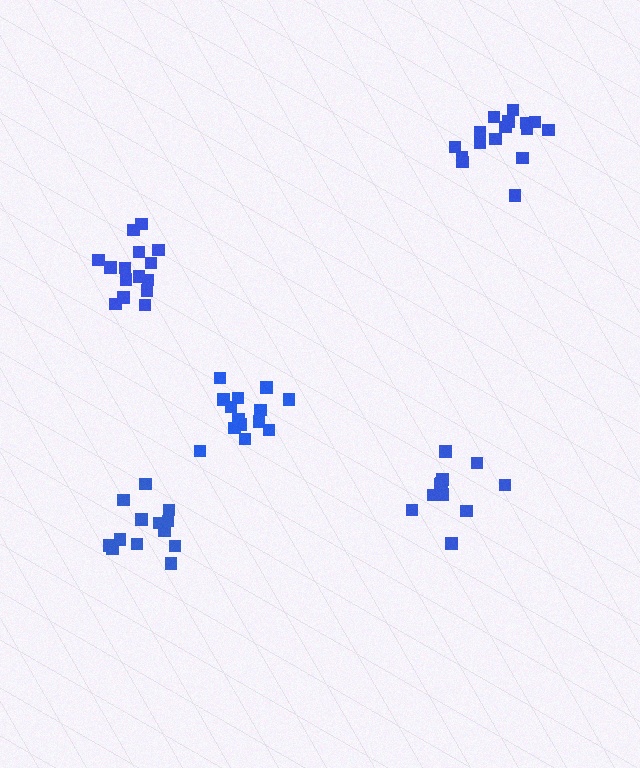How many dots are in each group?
Group 1: 15 dots, Group 2: 16 dots, Group 3: 13 dots, Group 4: 11 dots, Group 5: 15 dots (70 total).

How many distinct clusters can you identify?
There are 5 distinct clusters.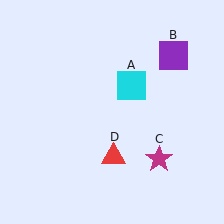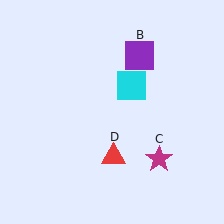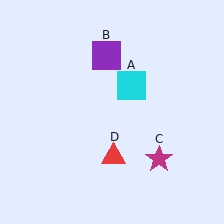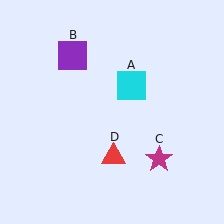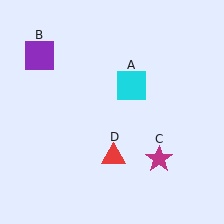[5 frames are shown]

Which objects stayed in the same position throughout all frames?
Cyan square (object A) and magenta star (object C) and red triangle (object D) remained stationary.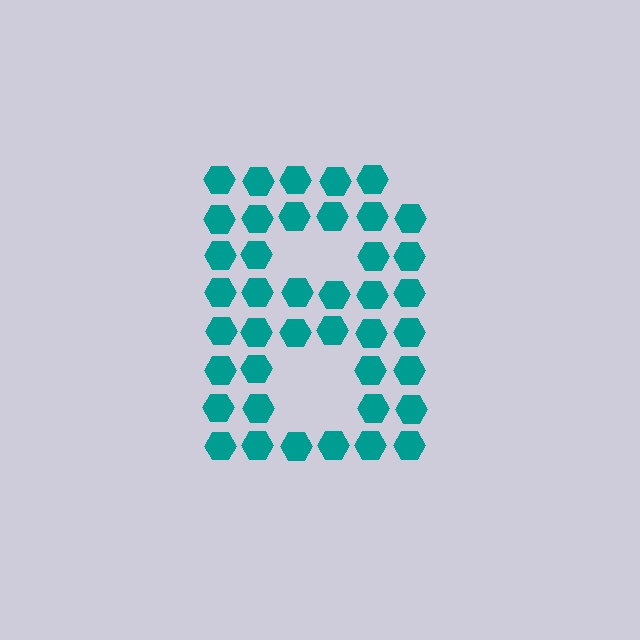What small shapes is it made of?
It is made of small hexagons.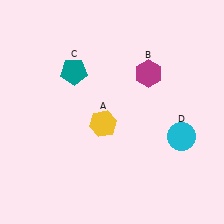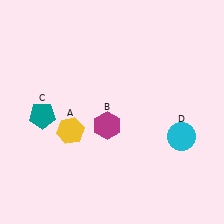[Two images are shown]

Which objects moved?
The objects that moved are: the yellow hexagon (A), the magenta hexagon (B), the teal pentagon (C).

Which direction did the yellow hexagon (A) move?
The yellow hexagon (A) moved left.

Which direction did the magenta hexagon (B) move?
The magenta hexagon (B) moved down.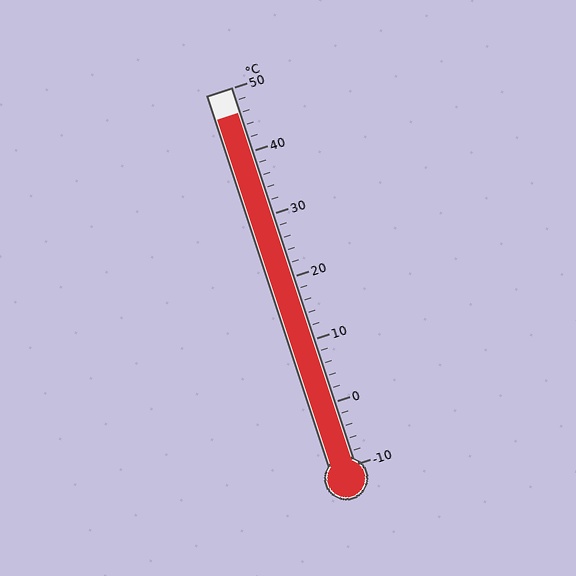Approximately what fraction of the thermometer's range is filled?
The thermometer is filled to approximately 95% of its range.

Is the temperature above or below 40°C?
The temperature is above 40°C.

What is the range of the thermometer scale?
The thermometer scale ranges from -10°C to 50°C.